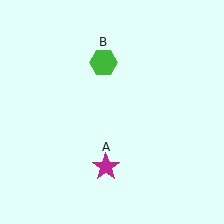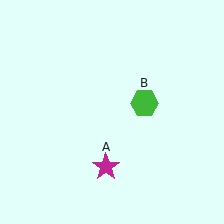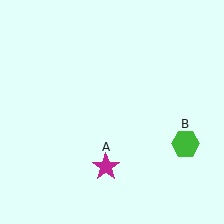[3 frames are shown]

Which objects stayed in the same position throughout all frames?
Magenta star (object A) remained stationary.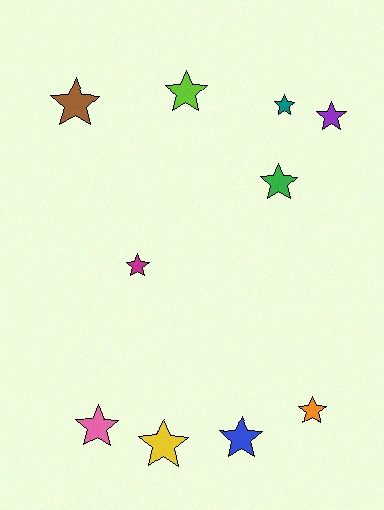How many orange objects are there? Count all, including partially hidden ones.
There is 1 orange object.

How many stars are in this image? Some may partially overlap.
There are 10 stars.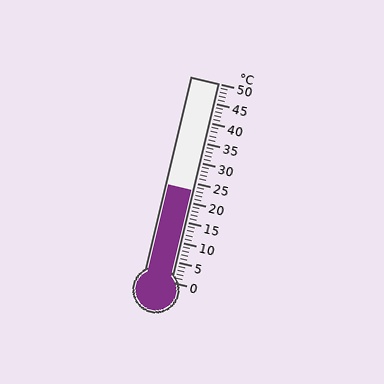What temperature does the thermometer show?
The thermometer shows approximately 23°C.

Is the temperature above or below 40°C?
The temperature is below 40°C.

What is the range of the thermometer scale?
The thermometer scale ranges from 0°C to 50°C.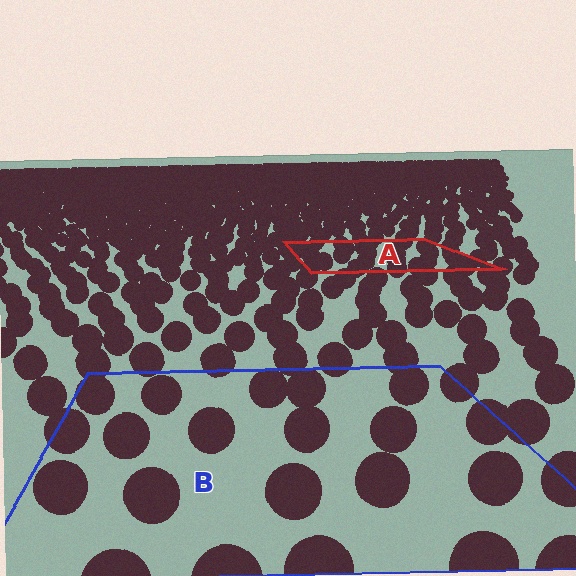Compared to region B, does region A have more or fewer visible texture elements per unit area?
Region A has more texture elements per unit area — they are packed more densely because it is farther away.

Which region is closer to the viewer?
Region B is closer. The texture elements there are larger and more spread out.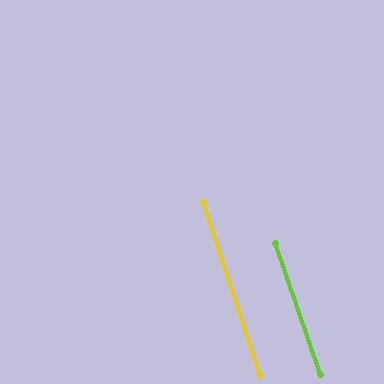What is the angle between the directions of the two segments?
Approximately 1 degree.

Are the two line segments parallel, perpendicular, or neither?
Parallel — their directions differ by only 0.6°.